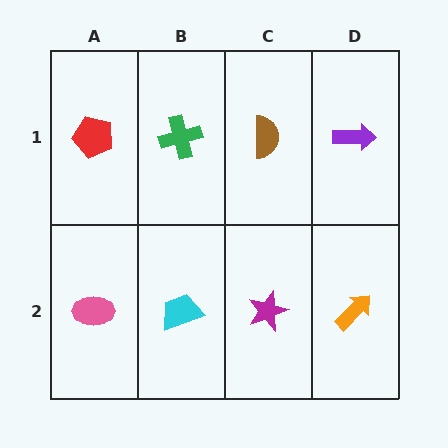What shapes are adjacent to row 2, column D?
A purple arrow (row 1, column D), a magenta star (row 2, column C).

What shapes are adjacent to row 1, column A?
A pink ellipse (row 2, column A), a green cross (row 1, column B).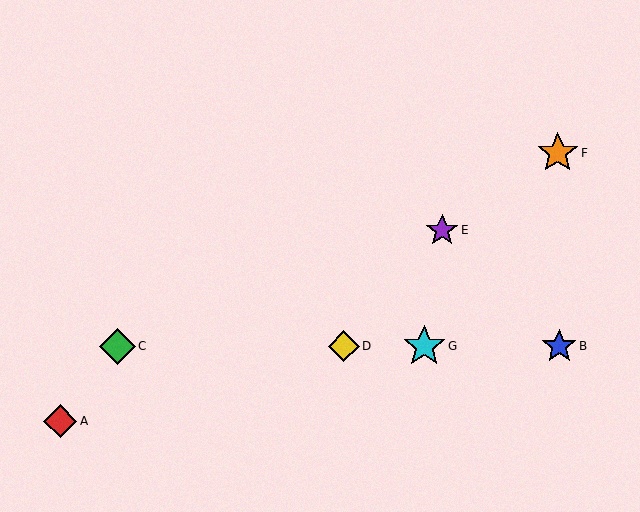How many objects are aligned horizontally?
4 objects (B, C, D, G) are aligned horizontally.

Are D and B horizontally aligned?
Yes, both are at y≈346.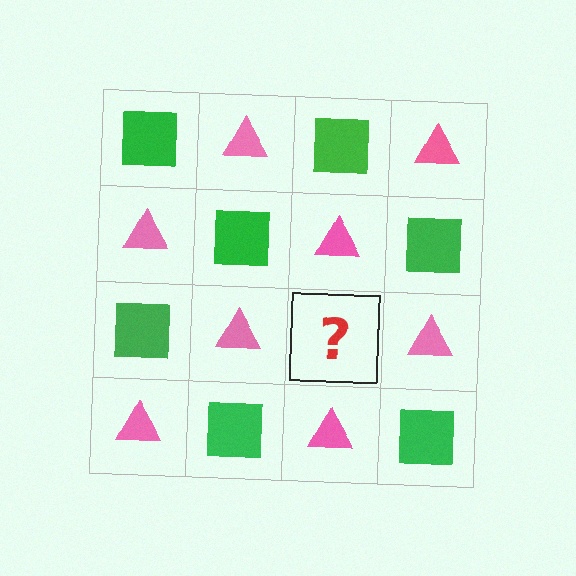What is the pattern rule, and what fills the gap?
The rule is that it alternates green square and pink triangle in a checkerboard pattern. The gap should be filled with a green square.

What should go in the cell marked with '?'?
The missing cell should contain a green square.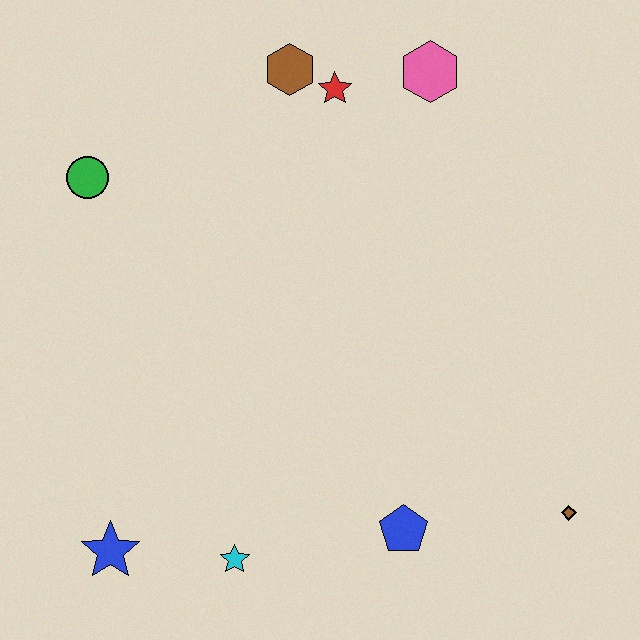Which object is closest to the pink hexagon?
The red star is closest to the pink hexagon.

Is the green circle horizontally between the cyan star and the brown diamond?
No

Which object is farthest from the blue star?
The pink hexagon is farthest from the blue star.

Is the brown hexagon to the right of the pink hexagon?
No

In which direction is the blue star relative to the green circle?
The blue star is below the green circle.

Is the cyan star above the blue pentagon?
No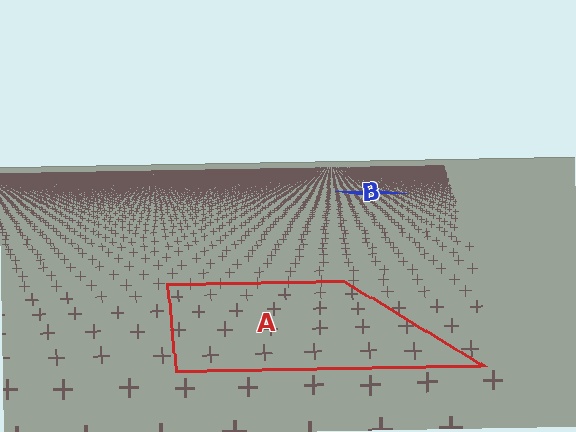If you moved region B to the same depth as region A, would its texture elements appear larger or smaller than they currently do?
They would appear larger. At a closer depth, the same texture elements are projected at a bigger on-screen size.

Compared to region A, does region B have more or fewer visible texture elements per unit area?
Region B has more texture elements per unit area — they are packed more densely because it is farther away.